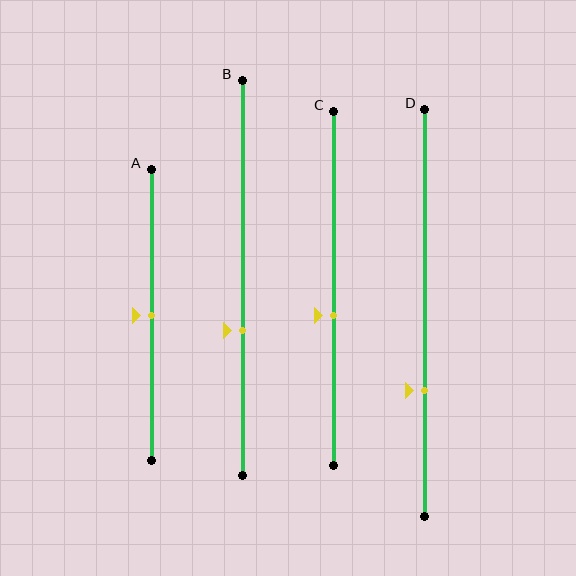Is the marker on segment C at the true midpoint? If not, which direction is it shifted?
No, the marker on segment C is shifted downward by about 8% of the segment length.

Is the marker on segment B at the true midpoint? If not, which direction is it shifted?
No, the marker on segment B is shifted downward by about 13% of the segment length.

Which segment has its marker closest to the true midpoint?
Segment A has its marker closest to the true midpoint.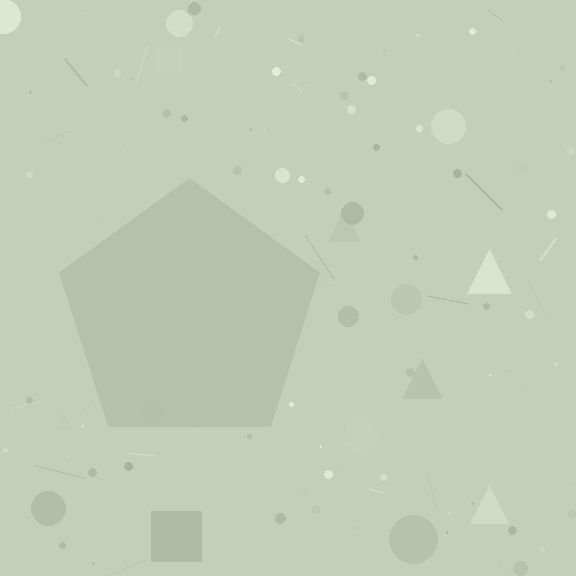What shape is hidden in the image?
A pentagon is hidden in the image.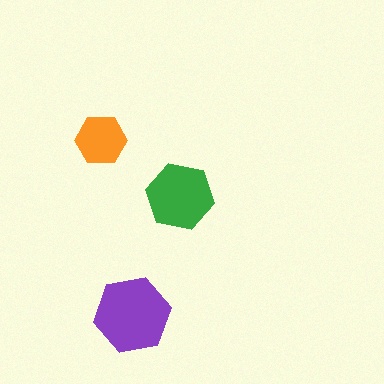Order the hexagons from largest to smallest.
the purple one, the green one, the orange one.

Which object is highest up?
The orange hexagon is topmost.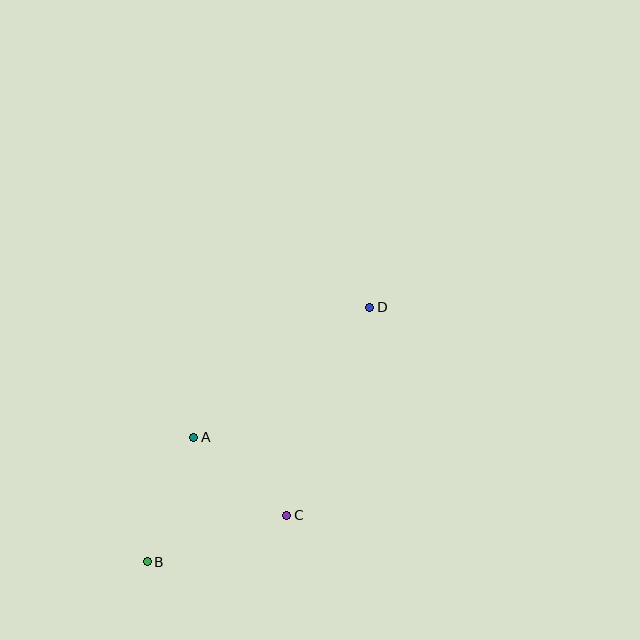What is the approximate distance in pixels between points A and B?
The distance between A and B is approximately 133 pixels.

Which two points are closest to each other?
Points A and C are closest to each other.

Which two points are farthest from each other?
Points B and D are farthest from each other.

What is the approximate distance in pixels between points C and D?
The distance between C and D is approximately 224 pixels.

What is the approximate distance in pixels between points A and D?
The distance between A and D is approximately 219 pixels.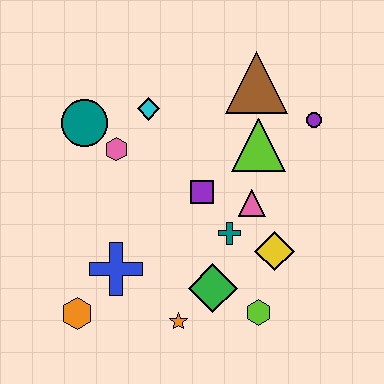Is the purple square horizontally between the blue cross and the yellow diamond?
Yes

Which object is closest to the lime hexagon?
The green diamond is closest to the lime hexagon.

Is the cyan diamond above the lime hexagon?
Yes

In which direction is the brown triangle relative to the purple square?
The brown triangle is above the purple square.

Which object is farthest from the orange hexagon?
The purple circle is farthest from the orange hexagon.